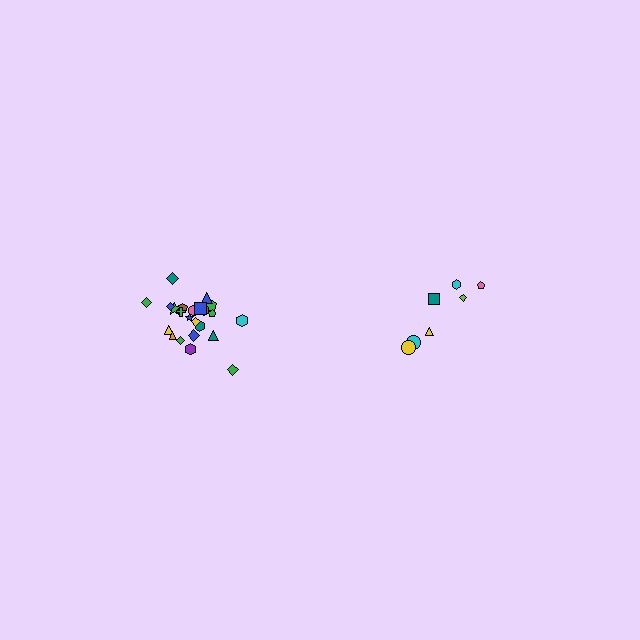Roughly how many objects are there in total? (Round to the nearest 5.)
Roughly 30 objects in total.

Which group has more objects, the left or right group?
The left group.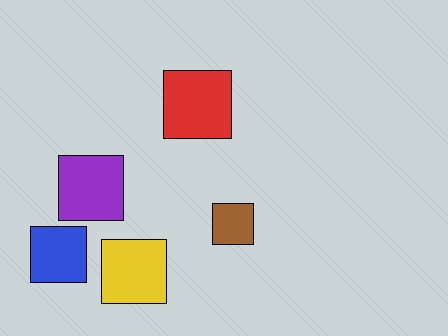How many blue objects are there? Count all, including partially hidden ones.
There is 1 blue object.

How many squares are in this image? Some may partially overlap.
There are 5 squares.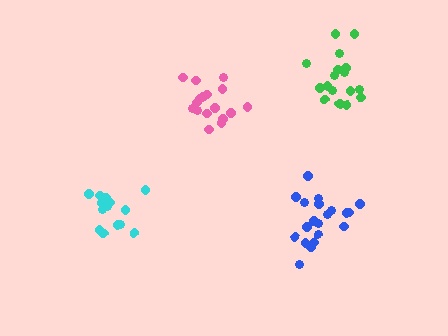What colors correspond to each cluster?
The clusters are colored: blue, pink, cyan, green.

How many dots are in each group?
Group 1: 20 dots, Group 2: 17 dots, Group 3: 16 dots, Group 4: 18 dots (71 total).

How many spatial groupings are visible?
There are 4 spatial groupings.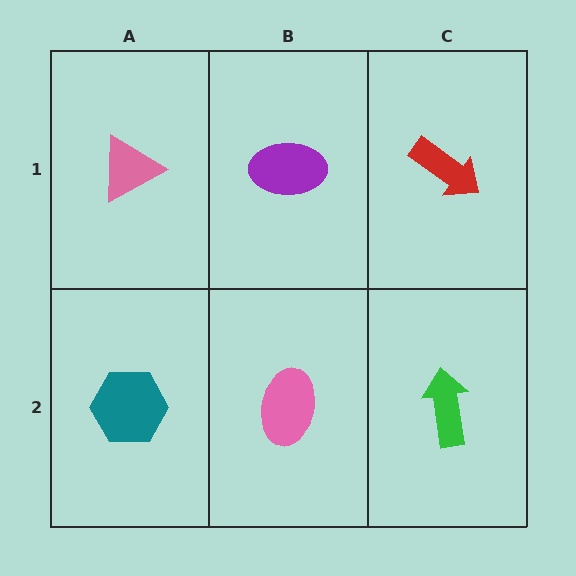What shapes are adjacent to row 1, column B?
A pink ellipse (row 2, column B), a pink triangle (row 1, column A), a red arrow (row 1, column C).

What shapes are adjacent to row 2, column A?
A pink triangle (row 1, column A), a pink ellipse (row 2, column B).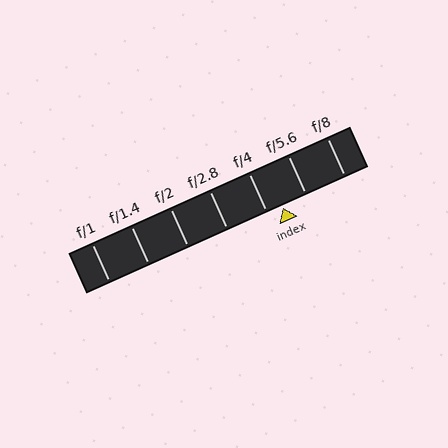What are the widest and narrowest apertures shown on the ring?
The widest aperture shown is f/1 and the narrowest is f/8.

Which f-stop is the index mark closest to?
The index mark is closest to f/4.